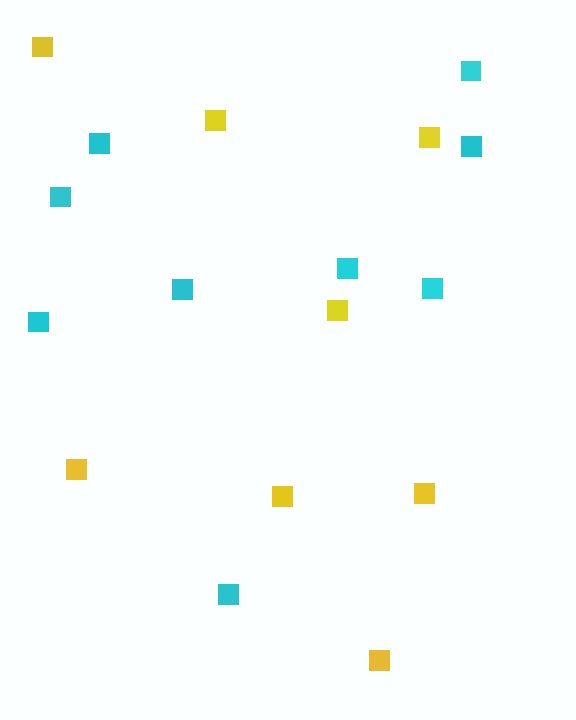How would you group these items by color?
There are 2 groups: one group of cyan squares (9) and one group of yellow squares (8).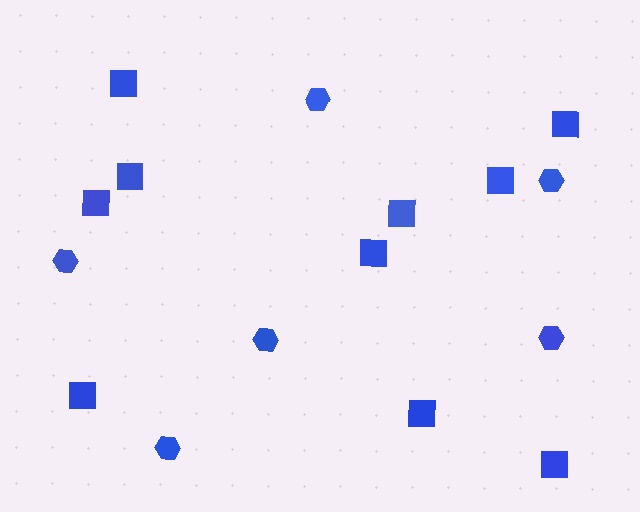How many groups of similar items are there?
There are 2 groups: one group of hexagons (6) and one group of squares (10).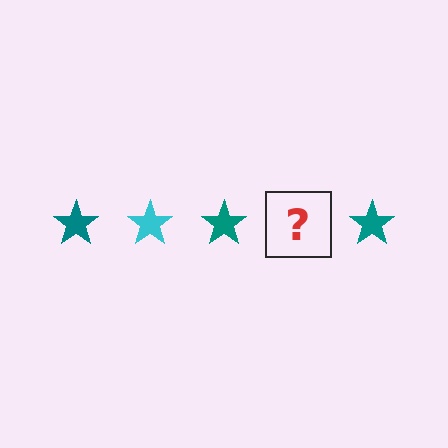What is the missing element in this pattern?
The missing element is a cyan star.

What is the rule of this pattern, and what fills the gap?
The rule is that the pattern cycles through teal, cyan stars. The gap should be filled with a cyan star.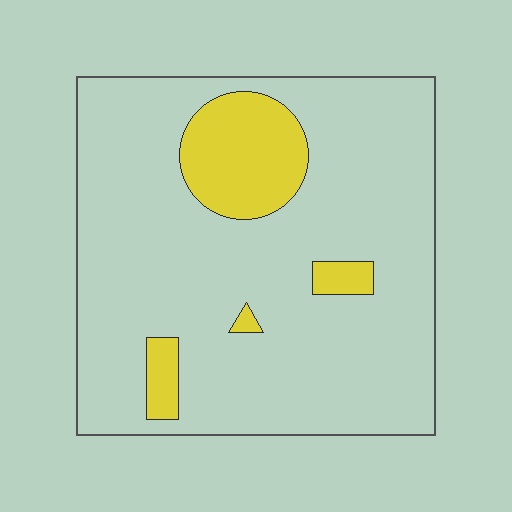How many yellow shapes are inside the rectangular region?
4.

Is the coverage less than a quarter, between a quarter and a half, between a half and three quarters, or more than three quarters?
Less than a quarter.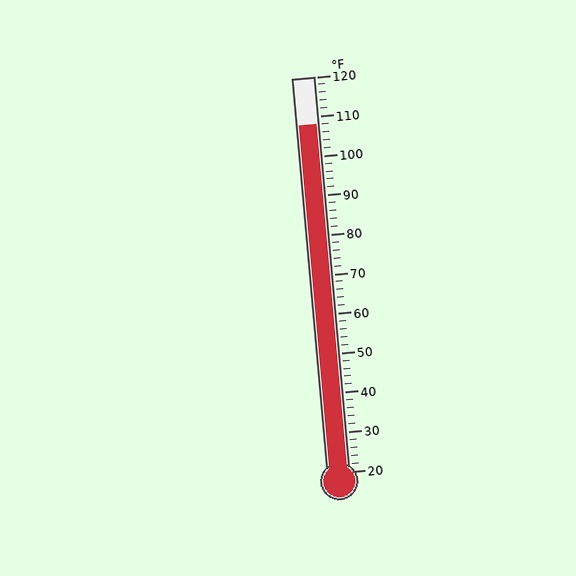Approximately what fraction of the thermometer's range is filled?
The thermometer is filled to approximately 90% of its range.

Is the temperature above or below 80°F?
The temperature is above 80°F.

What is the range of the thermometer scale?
The thermometer scale ranges from 20°F to 120°F.